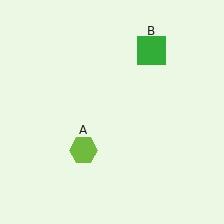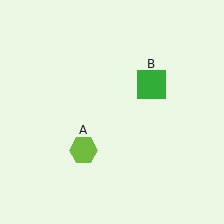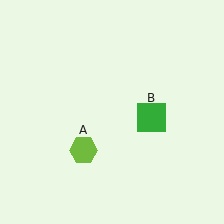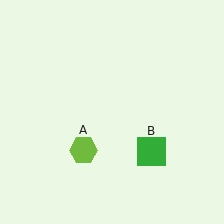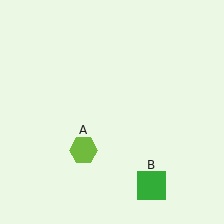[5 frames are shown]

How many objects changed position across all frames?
1 object changed position: green square (object B).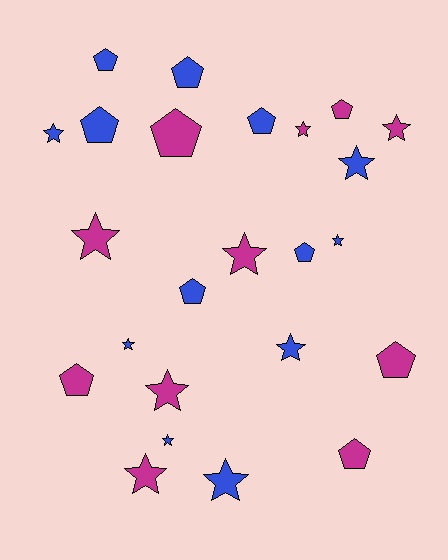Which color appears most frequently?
Blue, with 13 objects.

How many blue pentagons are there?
There are 6 blue pentagons.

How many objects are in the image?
There are 24 objects.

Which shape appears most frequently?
Star, with 13 objects.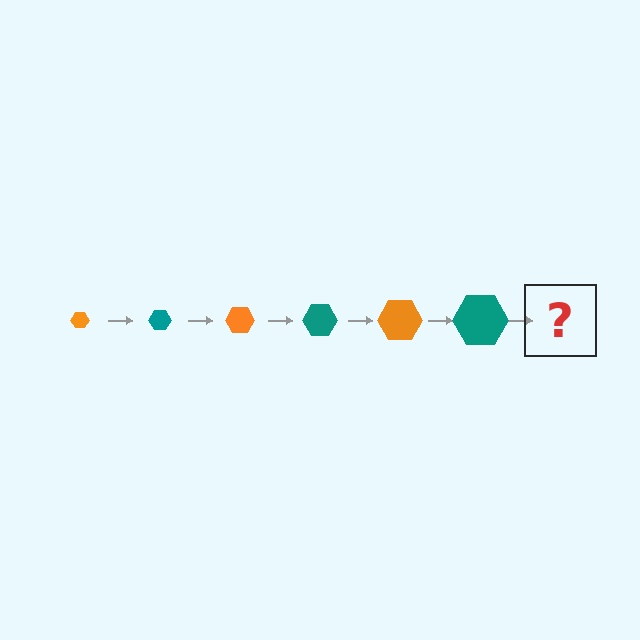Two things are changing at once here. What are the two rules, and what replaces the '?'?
The two rules are that the hexagon grows larger each step and the color cycles through orange and teal. The '?' should be an orange hexagon, larger than the previous one.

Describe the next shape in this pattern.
It should be an orange hexagon, larger than the previous one.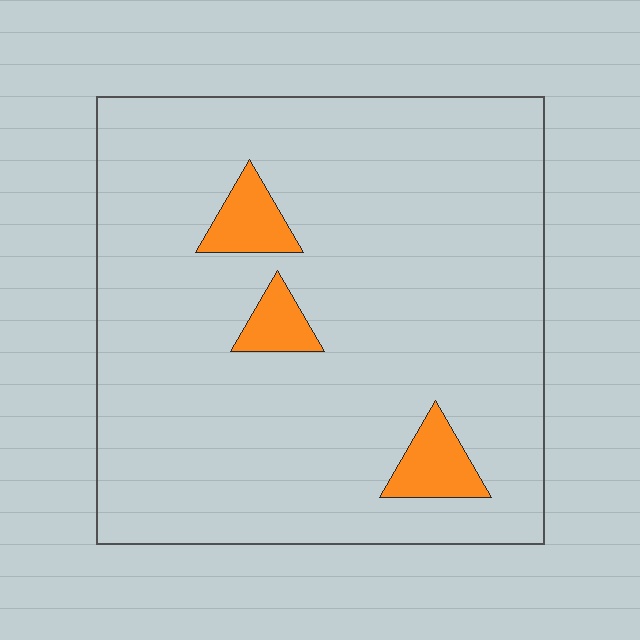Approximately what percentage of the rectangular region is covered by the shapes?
Approximately 5%.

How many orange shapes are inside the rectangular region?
3.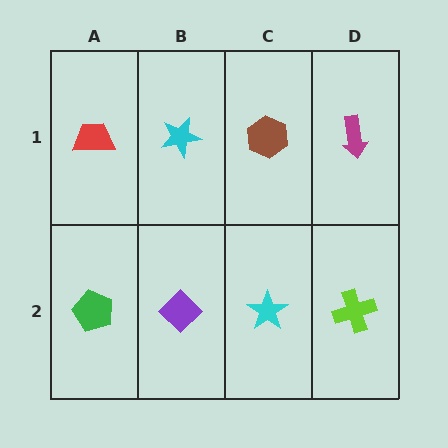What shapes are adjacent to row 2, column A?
A red trapezoid (row 1, column A), a purple diamond (row 2, column B).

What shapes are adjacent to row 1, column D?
A lime cross (row 2, column D), a brown hexagon (row 1, column C).